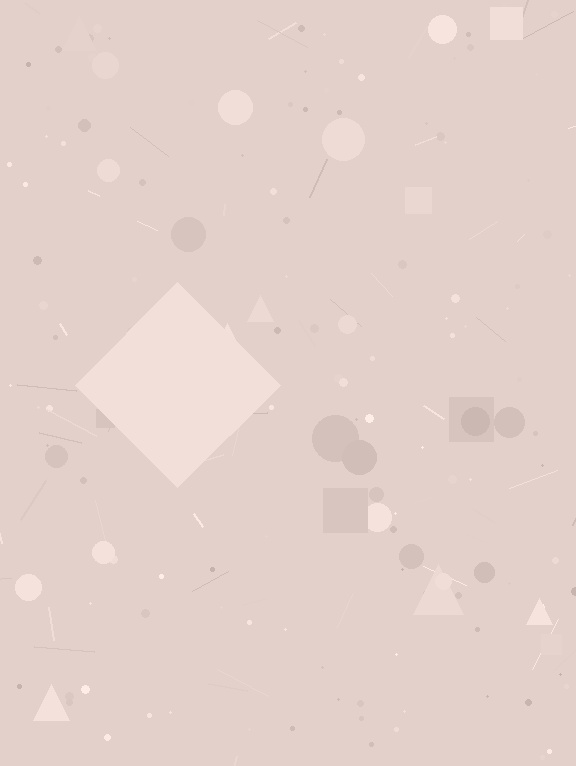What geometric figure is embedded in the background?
A diamond is embedded in the background.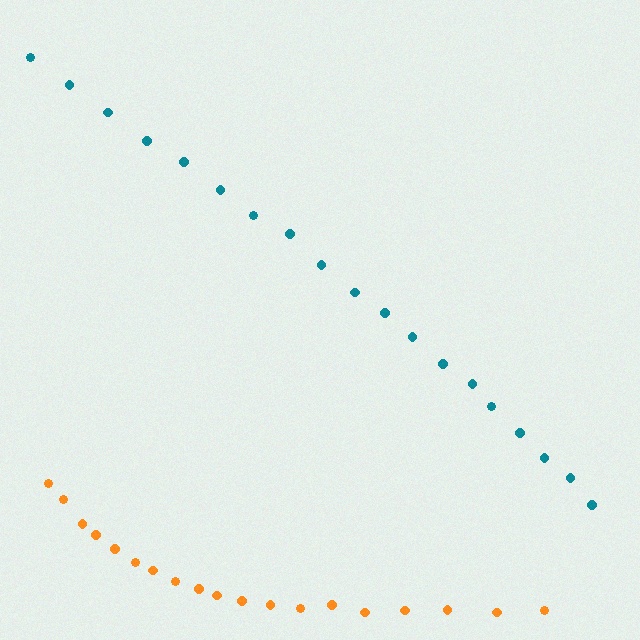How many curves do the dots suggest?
There are 2 distinct paths.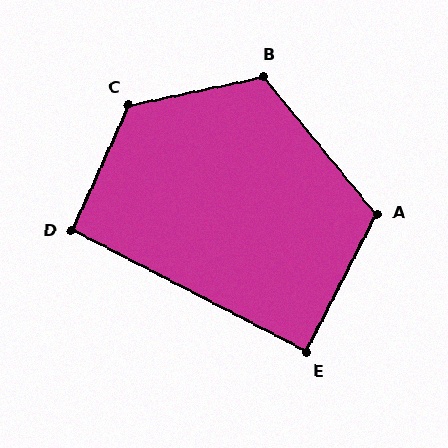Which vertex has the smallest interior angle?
E, at approximately 89 degrees.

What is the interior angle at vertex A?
Approximately 114 degrees (obtuse).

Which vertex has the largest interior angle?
C, at approximately 126 degrees.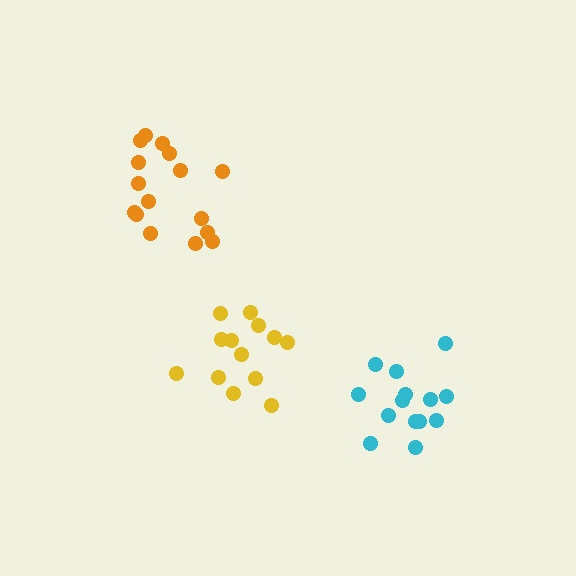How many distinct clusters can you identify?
There are 3 distinct clusters.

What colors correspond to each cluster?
The clusters are colored: yellow, cyan, orange.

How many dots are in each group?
Group 1: 13 dots, Group 2: 14 dots, Group 3: 16 dots (43 total).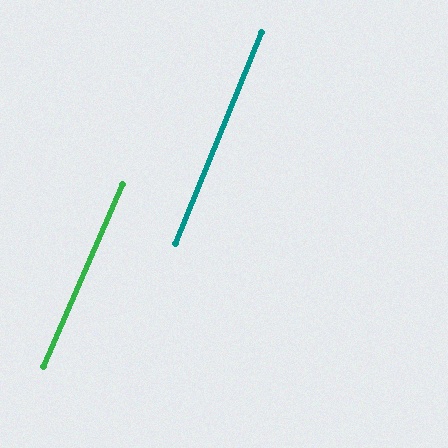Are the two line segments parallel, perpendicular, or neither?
Parallel — their directions differ by only 1.5°.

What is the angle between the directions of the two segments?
Approximately 1 degree.